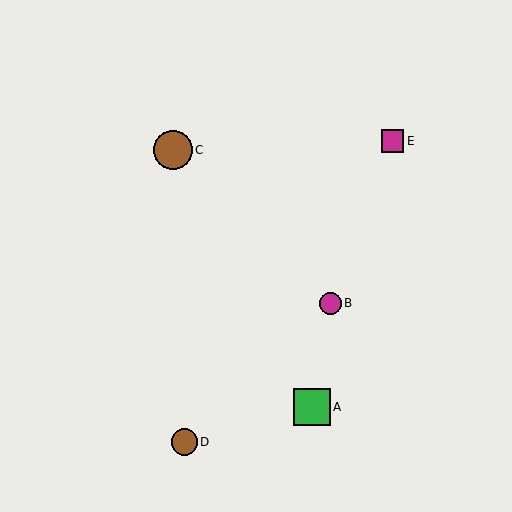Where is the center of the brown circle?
The center of the brown circle is at (184, 442).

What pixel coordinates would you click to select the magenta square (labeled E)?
Click at (393, 141) to select the magenta square E.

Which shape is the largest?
The brown circle (labeled C) is the largest.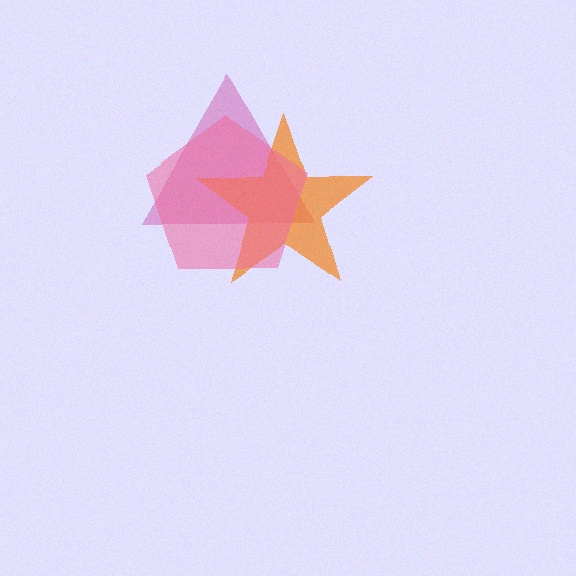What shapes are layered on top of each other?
The layered shapes are: a magenta triangle, an orange star, a pink pentagon.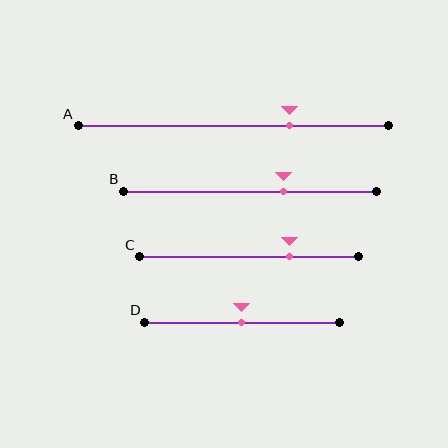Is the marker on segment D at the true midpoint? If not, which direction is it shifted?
Yes, the marker on segment D is at the true midpoint.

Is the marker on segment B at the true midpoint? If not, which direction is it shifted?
No, the marker on segment B is shifted to the right by about 13% of the segment length.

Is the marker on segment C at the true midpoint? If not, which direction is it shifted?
No, the marker on segment C is shifted to the right by about 19% of the segment length.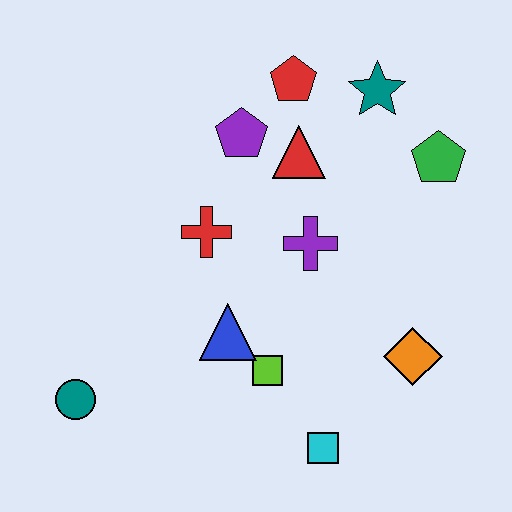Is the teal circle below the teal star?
Yes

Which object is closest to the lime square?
The blue triangle is closest to the lime square.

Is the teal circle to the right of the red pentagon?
No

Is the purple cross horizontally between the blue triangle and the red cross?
No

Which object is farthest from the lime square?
The teal star is farthest from the lime square.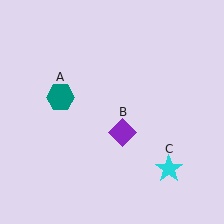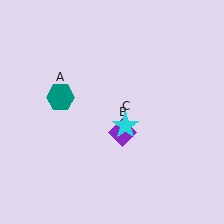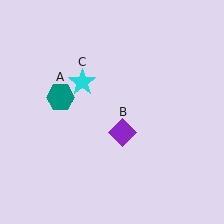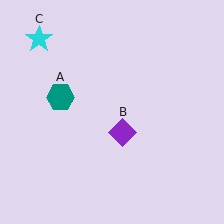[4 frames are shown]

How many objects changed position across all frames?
1 object changed position: cyan star (object C).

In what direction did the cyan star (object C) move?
The cyan star (object C) moved up and to the left.